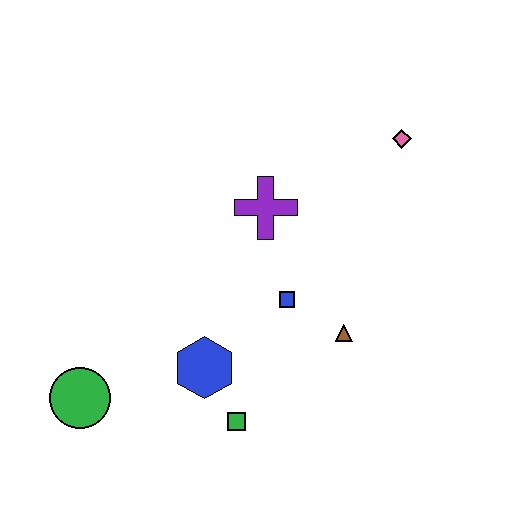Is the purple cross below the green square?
No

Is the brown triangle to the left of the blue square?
No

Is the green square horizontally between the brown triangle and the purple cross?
No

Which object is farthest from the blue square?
The green circle is farthest from the blue square.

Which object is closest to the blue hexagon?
The green square is closest to the blue hexagon.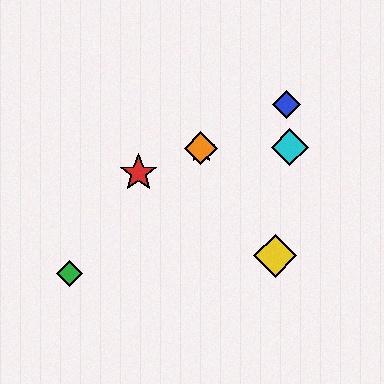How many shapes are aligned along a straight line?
3 shapes (the yellow diamond, the purple star, the orange diamond) are aligned along a straight line.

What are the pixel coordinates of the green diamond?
The green diamond is at (69, 274).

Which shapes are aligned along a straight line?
The yellow diamond, the purple star, the orange diamond are aligned along a straight line.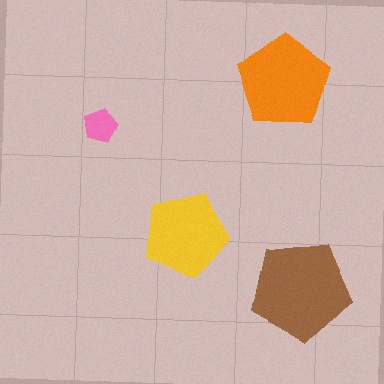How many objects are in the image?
There are 4 objects in the image.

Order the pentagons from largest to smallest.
the brown one, the orange one, the yellow one, the pink one.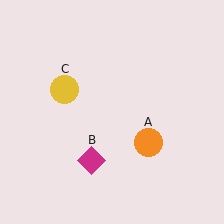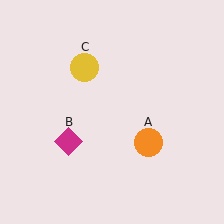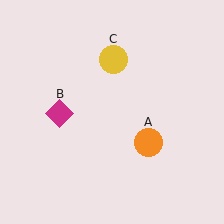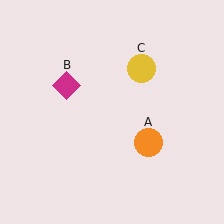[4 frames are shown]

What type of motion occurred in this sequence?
The magenta diamond (object B), yellow circle (object C) rotated clockwise around the center of the scene.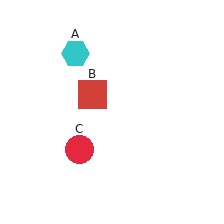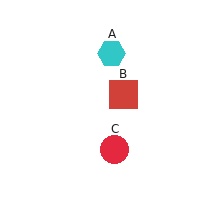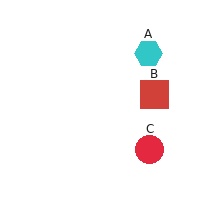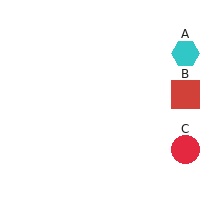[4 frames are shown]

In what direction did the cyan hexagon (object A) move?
The cyan hexagon (object A) moved right.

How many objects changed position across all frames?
3 objects changed position: cyan hexagon (object A), red square (object B), red circle (object C).